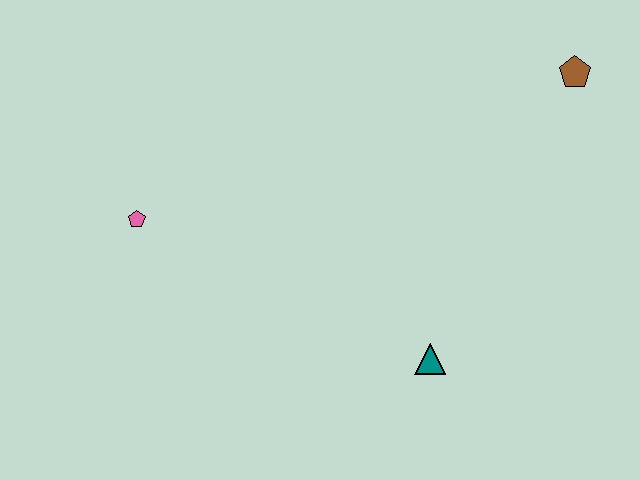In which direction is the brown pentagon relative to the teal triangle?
The brown pentagon is above the teal triangle.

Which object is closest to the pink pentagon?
The teal triangle is closest to the pink pentagon.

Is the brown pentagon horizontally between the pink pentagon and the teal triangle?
No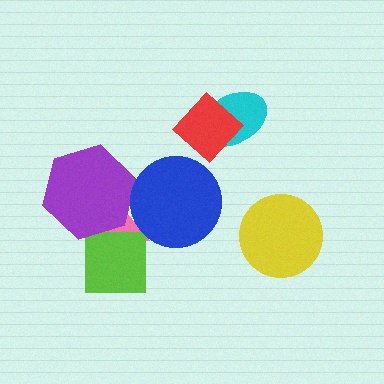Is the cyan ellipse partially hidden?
Yes, it is partially covered by another shape.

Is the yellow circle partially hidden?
No, no other shape covers it.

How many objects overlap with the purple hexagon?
1 object overlaps with the purple hexagon.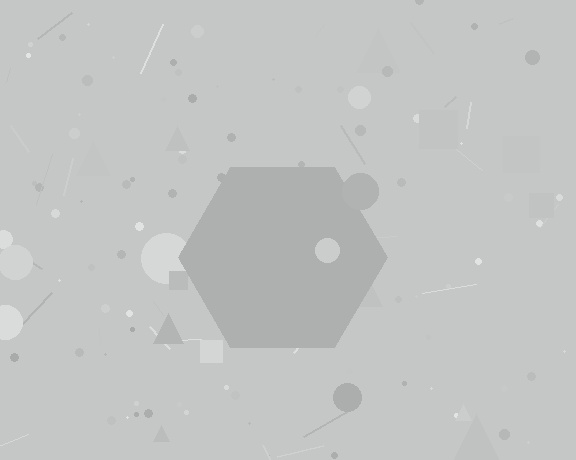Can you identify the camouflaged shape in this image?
The camouflaged shape is a hexagon.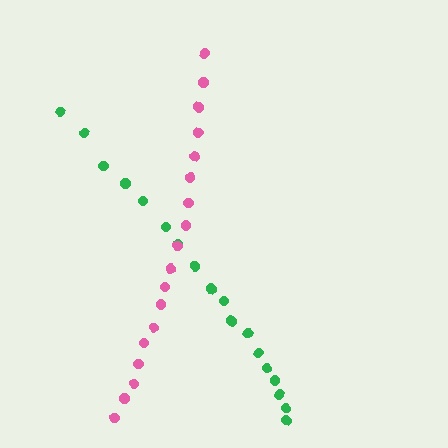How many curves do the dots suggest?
There are 2 distinct paths.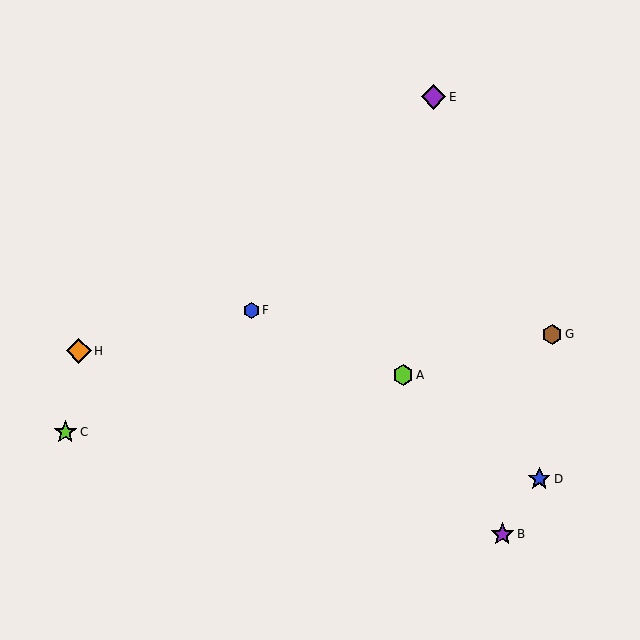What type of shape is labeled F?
Shape F is a blue hexagon.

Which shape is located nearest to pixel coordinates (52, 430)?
The lime star (labeled C) at (65, 432) is nearest to that location.